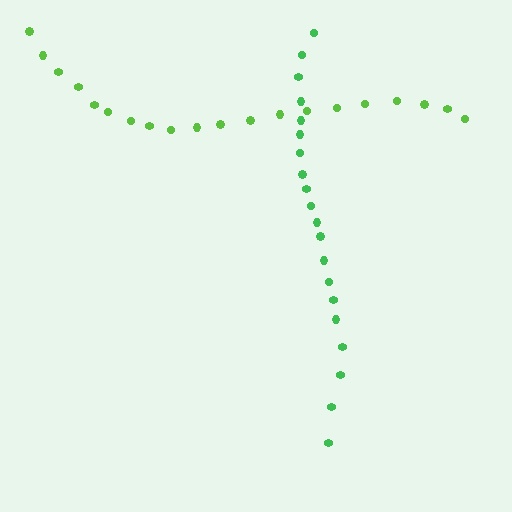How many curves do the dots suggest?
There are 2 distinct paths.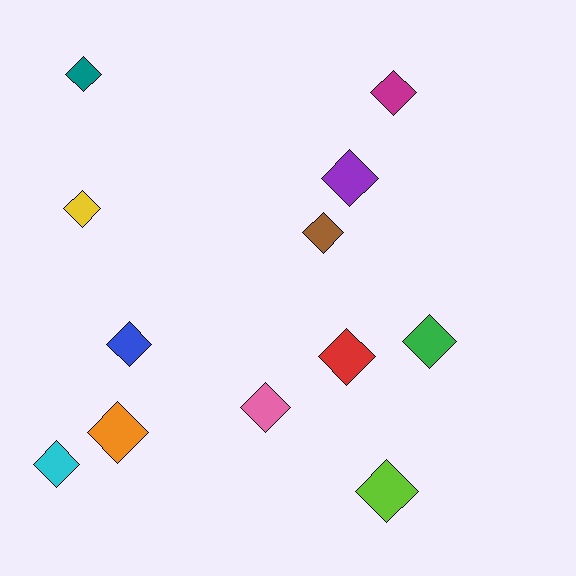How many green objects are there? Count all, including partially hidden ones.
There is 1 green object.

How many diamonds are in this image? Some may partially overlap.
There are 12 diamonds.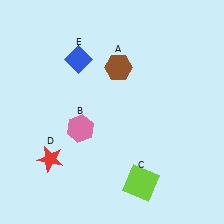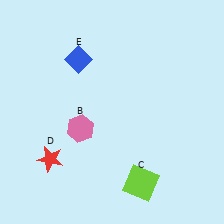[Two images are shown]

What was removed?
The brown hexagon (A) was removed in Image 2.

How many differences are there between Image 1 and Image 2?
There is 1 difference between the two images.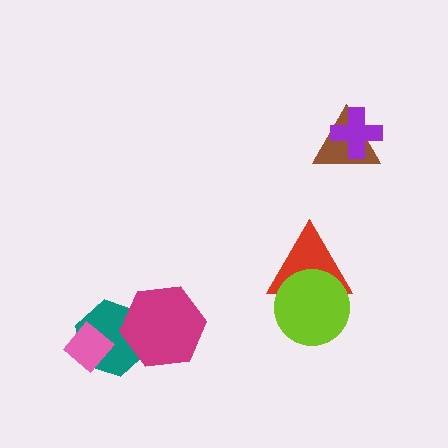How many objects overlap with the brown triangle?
1 object overlaps with the brown triangle.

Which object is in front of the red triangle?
The lime circle is in front of the red triangle.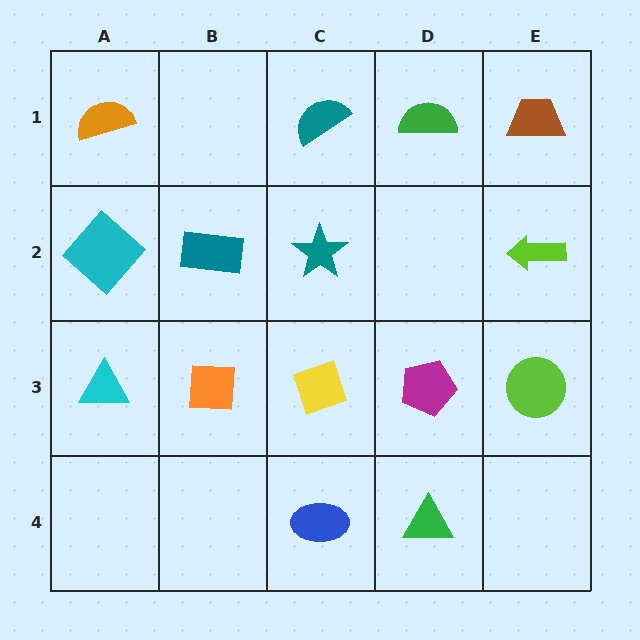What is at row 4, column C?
A blue ellipse.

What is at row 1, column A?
An orange semicircle.